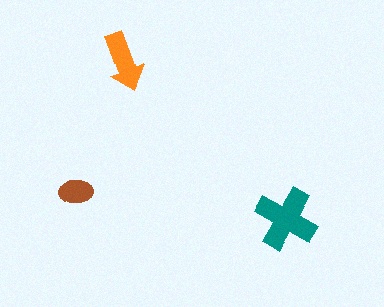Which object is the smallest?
The brown ellipse.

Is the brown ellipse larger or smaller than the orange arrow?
Smaller.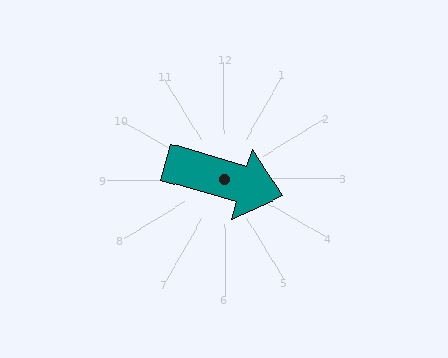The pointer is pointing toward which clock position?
Roughly 4 o'clock.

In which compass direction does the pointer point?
East.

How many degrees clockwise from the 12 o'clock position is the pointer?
Approximately 107 degrees.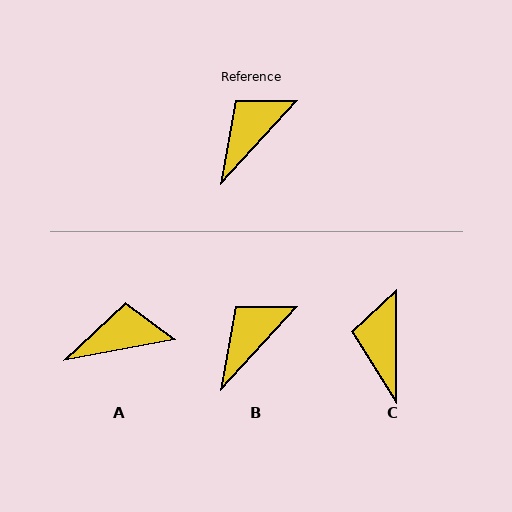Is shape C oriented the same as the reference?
No, it is off by about 42 degrees.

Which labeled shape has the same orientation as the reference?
B.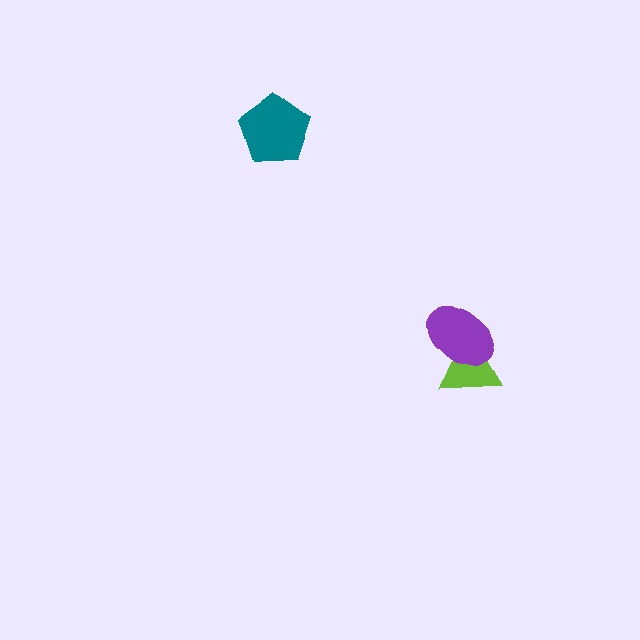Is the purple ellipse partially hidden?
No, no other shape covers it.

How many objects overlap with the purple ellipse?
1 object overlaps with the purple ellipse.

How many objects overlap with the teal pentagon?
0 objects overlap with the teal pentagon.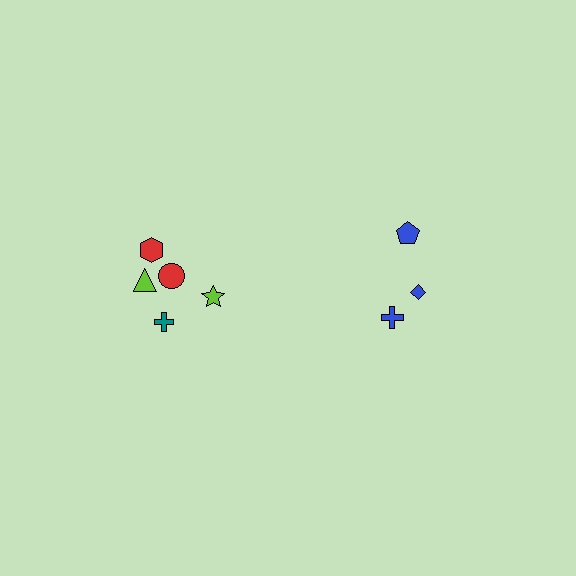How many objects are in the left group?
There are 5 objects.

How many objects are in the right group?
There are 3 objects.